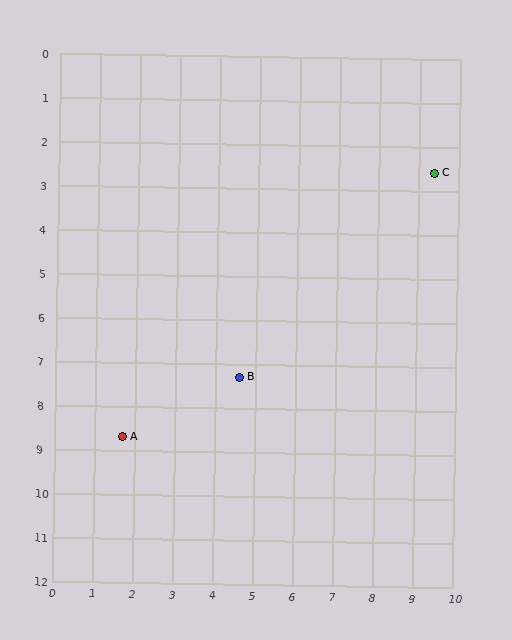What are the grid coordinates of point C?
Point C is at approximately (9.4, 2.6).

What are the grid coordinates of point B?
Point B is at approximately (4.6, 7.3).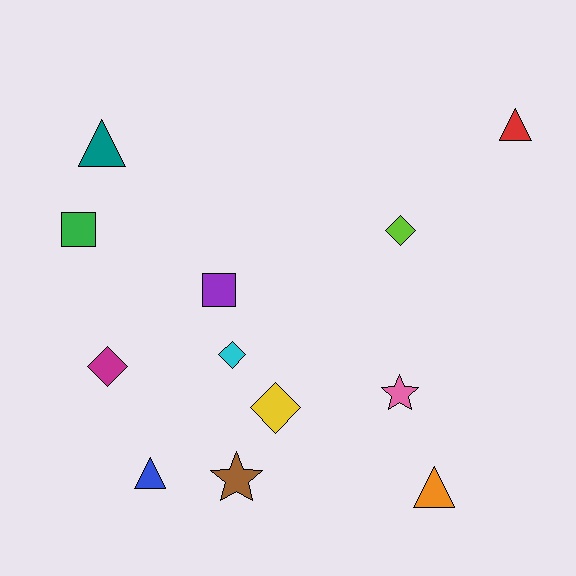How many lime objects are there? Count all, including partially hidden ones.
There is 1 lime object.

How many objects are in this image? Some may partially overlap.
There are 12 objects.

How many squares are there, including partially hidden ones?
There are 2 squares.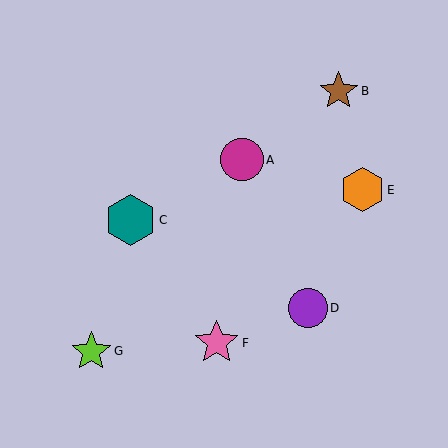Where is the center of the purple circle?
The center of the purple circle is at (308, 308).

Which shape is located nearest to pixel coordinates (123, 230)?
The teal hexagon (labeled C) at (130, 220) is nearest to that location.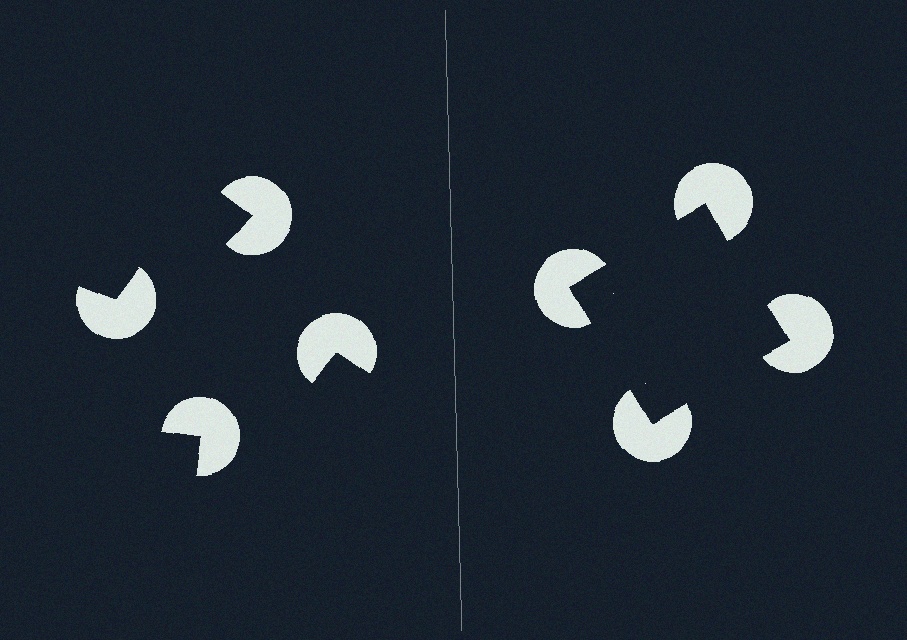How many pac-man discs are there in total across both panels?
8 — 4 on each side.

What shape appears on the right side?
An illusory square.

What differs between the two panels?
The pac-man discs are positioned identically on both sides; only the wedge orientations differ. On the right they align to a square; on the left they are misaligned.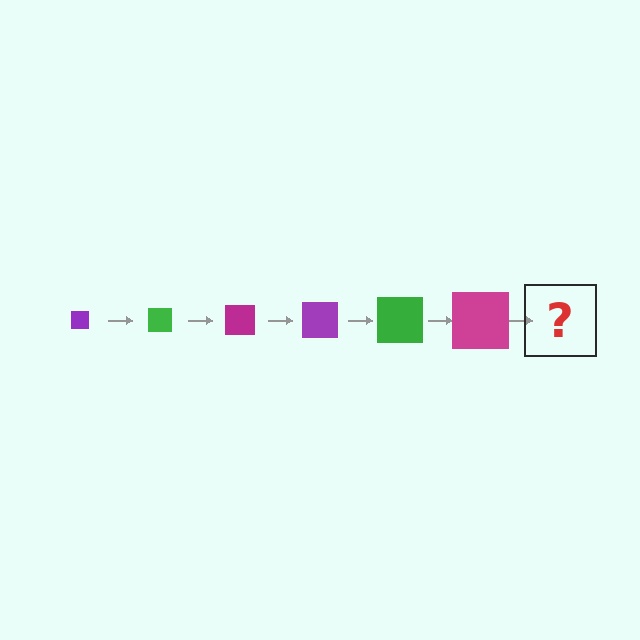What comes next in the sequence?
The next element should be a purple square, larger than the previous one.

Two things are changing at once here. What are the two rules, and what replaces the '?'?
The two rules are that the square grows larger each step and the color cycles through purple, green, and magenta. The '?' should be a purple square, larger than the previous one.